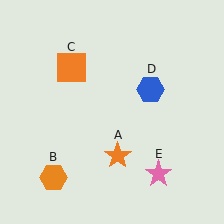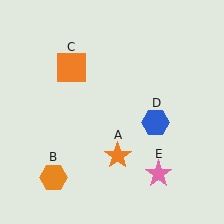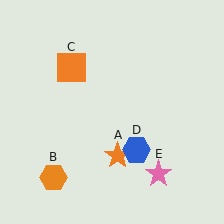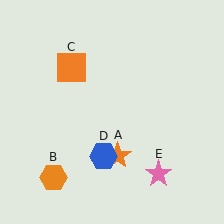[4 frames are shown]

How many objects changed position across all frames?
1 object changed position: blue hexagon (object D).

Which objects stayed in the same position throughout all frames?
Orange star (object A) and orange hexagon (object B) and orange square (object C) and pink star (object E) remained stationary.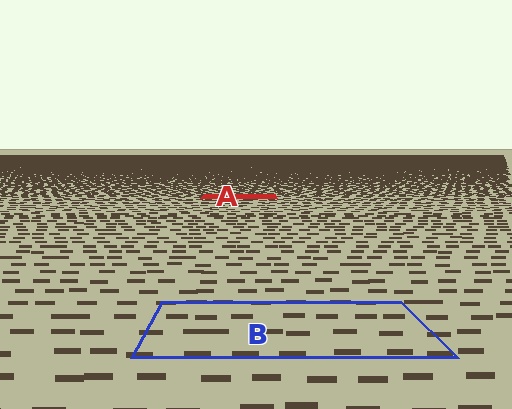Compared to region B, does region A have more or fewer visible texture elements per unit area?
Region A has more texture elements per unit area — they are packed more densely because it is farther away.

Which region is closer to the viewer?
Region B is closer. The texture elements there are larger and more spread out.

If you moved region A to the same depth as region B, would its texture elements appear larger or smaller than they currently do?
They would appear larger. At a closer depth, the same texture elements are projected at a bigger on-screen size.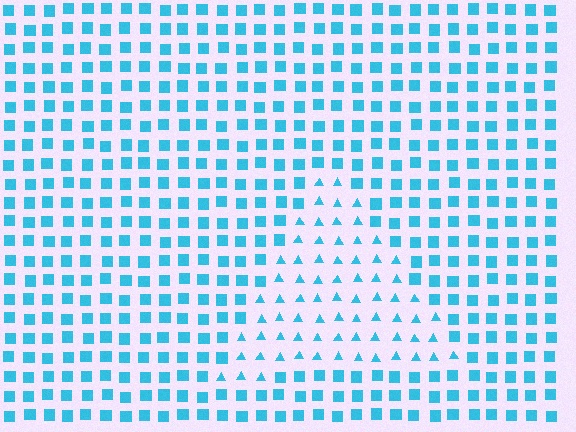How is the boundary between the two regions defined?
The boundary is defined by a change in element shape: triangles inside vs. squares outside. All elements share the same color and spacing.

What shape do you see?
I see a triangle.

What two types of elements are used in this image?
The image uses triangles inside the triangle region and squares outside it.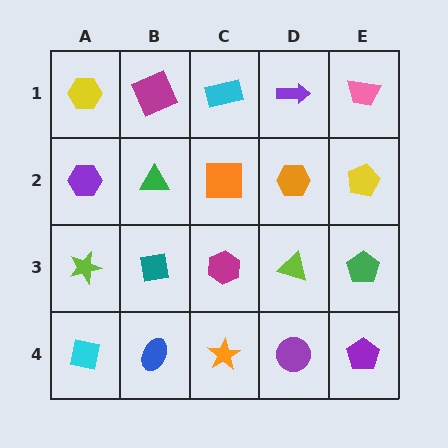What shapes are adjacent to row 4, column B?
A teal square (row 3, column B), a cyan square (row 4, column A), an orange star (row 4, column C).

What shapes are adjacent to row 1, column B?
A green triangle (row 2, column B), a yellow hexagon (row 1, column A), a cyan rectangle (row 1, column C).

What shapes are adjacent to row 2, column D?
A purple arrow (row 1, column D), a lime triangle (row 3, column D), an orange square (row 2, column C), a yellow pentagon (row 2, column E).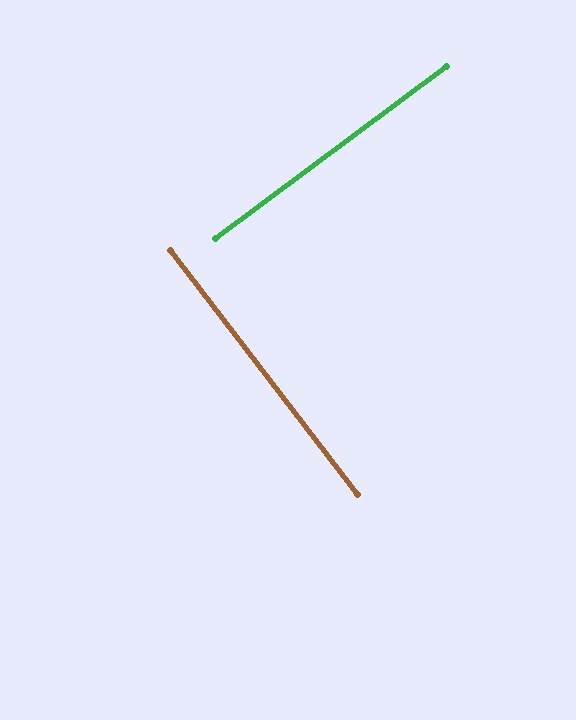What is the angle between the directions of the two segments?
Approximately 89 degrees.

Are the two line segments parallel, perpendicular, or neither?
Perpendicular — they meet at approximately 89°.